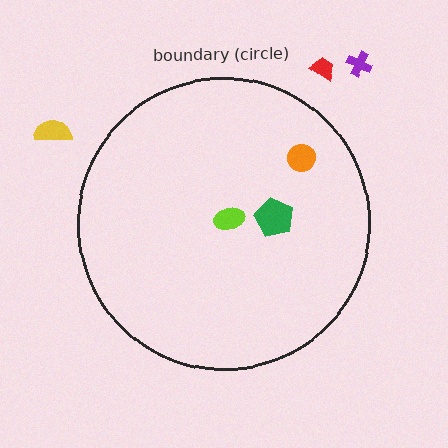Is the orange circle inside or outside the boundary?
Inside.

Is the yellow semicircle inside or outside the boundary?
Outside.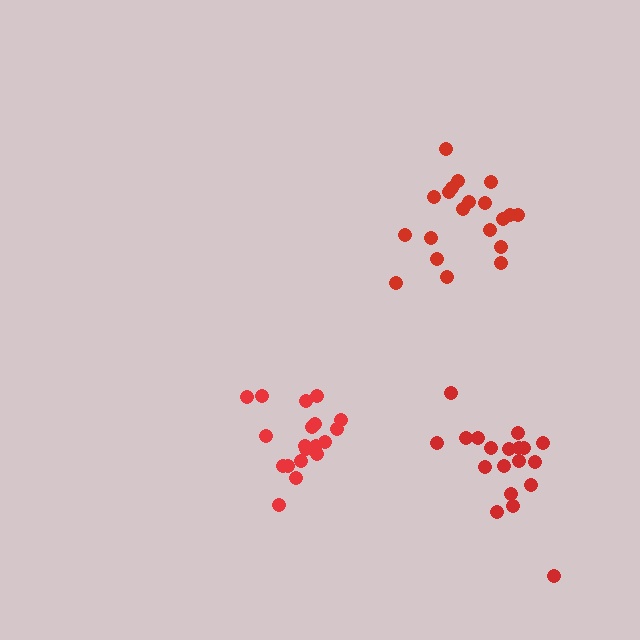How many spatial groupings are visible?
There are 3 spatial groupings.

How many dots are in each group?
Group 1: 19 dots, Group 2: 19 dots, Group 3: 20 dots (58 total).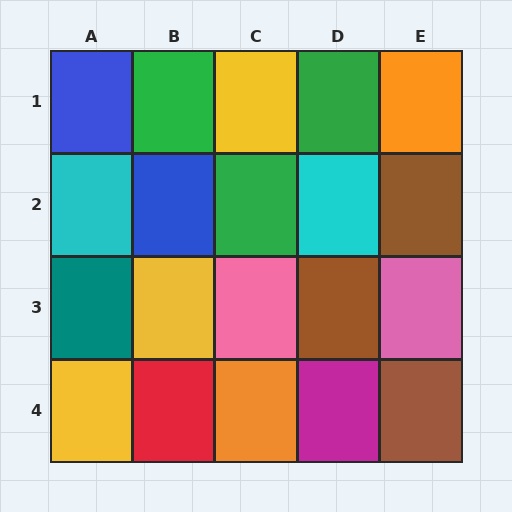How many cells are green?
3 cells are green.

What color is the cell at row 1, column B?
Green.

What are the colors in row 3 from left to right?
Teal, yellow, pink, brown, pink.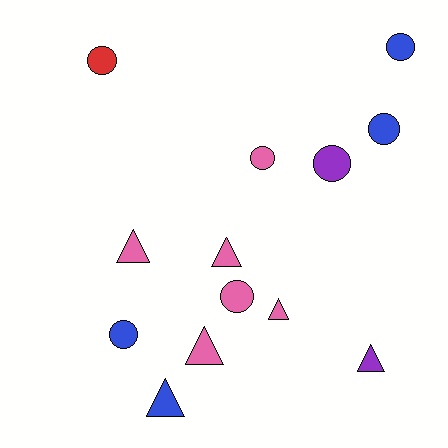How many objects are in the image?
There are 13 objects.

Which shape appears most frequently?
Circle, with 7 objects.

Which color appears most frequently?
Pink, with 6 objects.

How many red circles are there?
There is 1 red circle.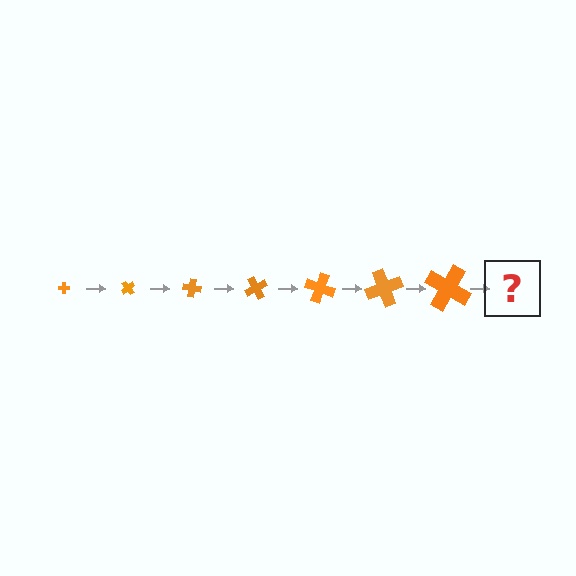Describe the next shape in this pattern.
It should be a cross, larger than the previous one and rotated 350 degrees from the start.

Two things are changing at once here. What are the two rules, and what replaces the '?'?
The two rules are that the cross grows larger each step and it rotates 50 degrees each step. The '?' should be a cross, larger than the previous one and rotated 350 degrees from the start.